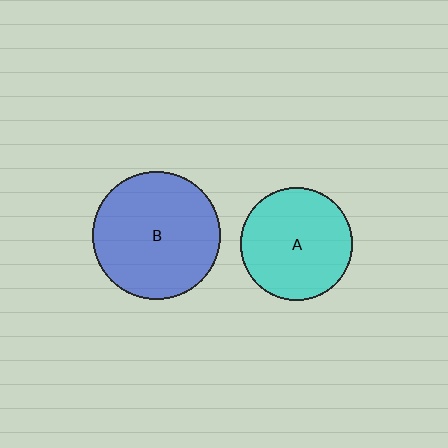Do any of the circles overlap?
No, none of the circles overlap.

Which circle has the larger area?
Circle B (blue).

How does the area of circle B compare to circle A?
Approximately 1.3 times.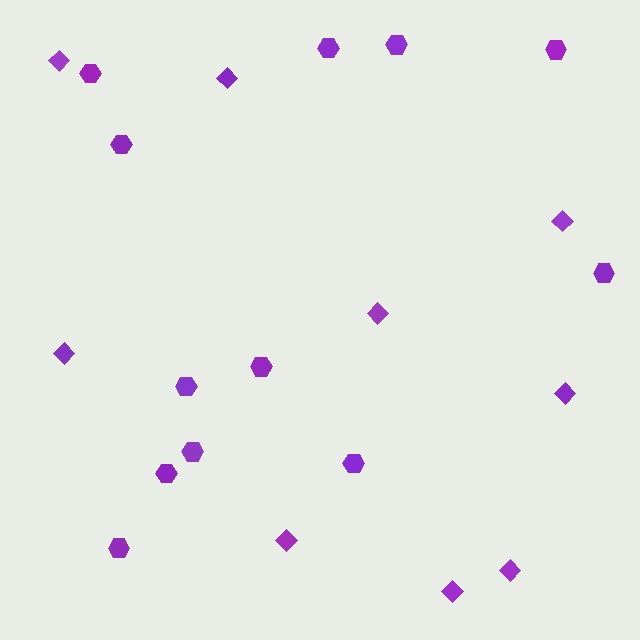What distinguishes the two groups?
There are 2 groups: one group of hexagons (12) and one group of diamonds (9).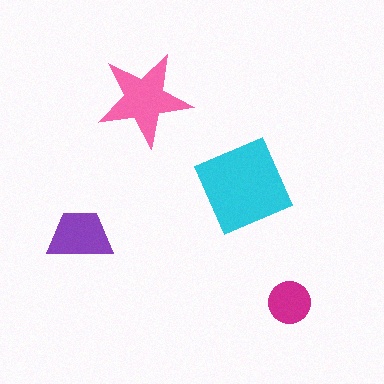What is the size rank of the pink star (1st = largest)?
2nd.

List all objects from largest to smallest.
The cyan diamond, the pink star, the purple trapezoid, the magenta circle.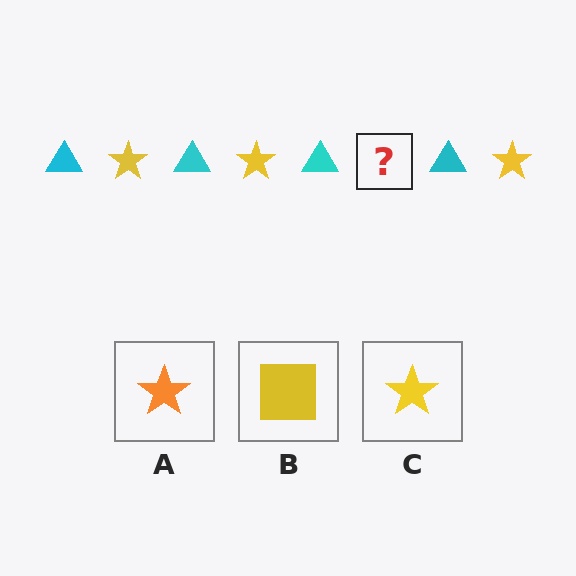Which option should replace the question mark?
Option C.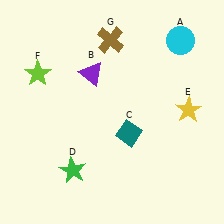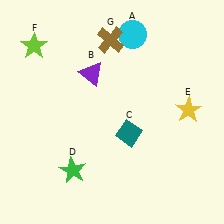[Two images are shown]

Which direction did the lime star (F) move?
The lime star (F) moved up.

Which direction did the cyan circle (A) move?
The cyan circle (A) moved left.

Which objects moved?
The objects that moved are: the cyan circle (A), the lime star (F).